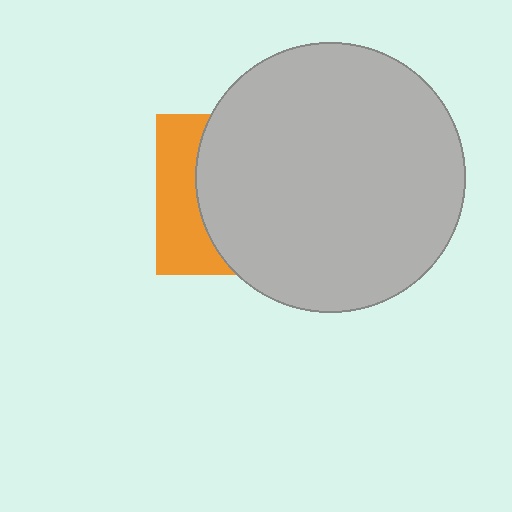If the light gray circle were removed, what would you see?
You would see the complete orange square.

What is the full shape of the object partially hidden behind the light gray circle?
The partially hidden object is an orange square.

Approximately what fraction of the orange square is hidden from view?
Roughly 69% of the orange square is hidden behind the light gray circle.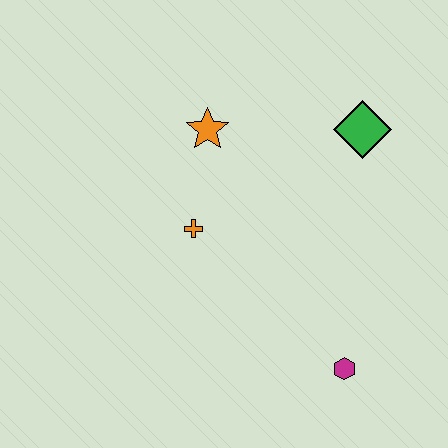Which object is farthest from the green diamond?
The magenta hexagon is farthest from the green diamond.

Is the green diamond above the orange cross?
Yes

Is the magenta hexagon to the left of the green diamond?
Yes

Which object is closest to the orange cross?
The orange star is closest to the orange cross.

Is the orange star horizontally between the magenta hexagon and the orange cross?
Yes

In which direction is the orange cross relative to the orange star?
The orange cross is below the orange star.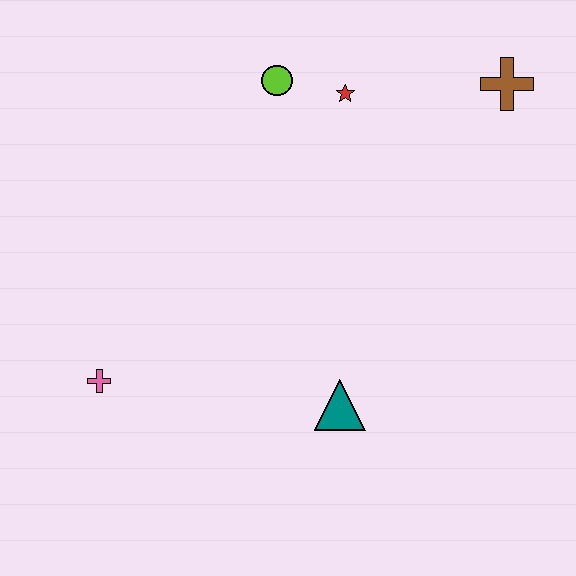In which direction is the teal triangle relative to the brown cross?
The teal triangle is below the brown cross.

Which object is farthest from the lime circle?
The pink cross is farthest from the lime circle.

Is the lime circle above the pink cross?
Yes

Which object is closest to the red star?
The lime circle is closest to the red star.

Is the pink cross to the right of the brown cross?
No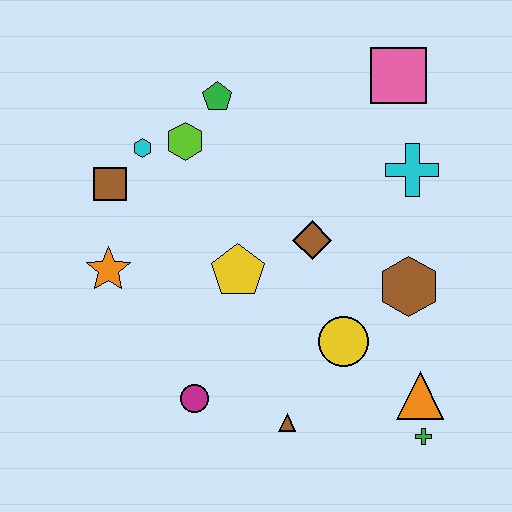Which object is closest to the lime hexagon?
The cyan hexagon is closest to the lime hexagon.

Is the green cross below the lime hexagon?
Yes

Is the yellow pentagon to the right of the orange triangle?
No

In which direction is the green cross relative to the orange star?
The green cross is to the right of the orange star.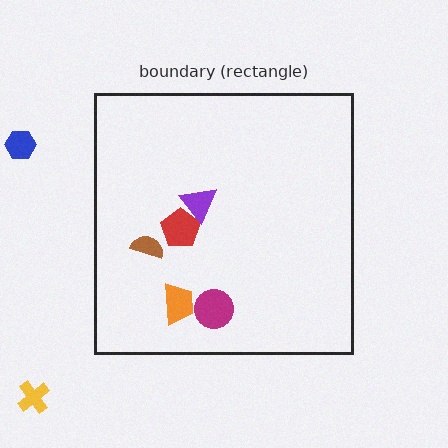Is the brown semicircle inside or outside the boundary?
Inside.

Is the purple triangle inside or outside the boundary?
Inside.